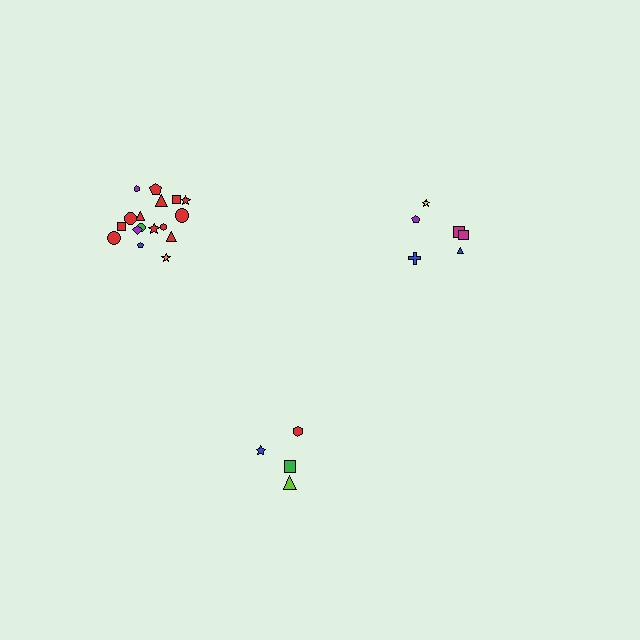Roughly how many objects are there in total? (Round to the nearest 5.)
Roughly 30 objects in total.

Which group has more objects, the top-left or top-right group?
The top-left group.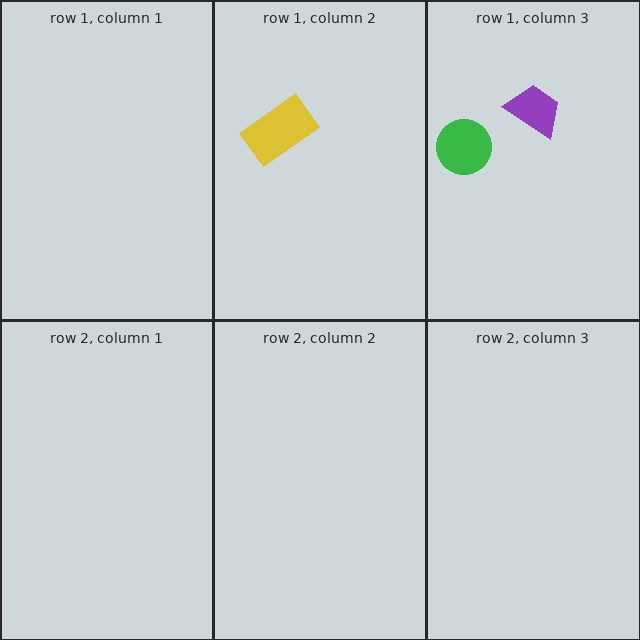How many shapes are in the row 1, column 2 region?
1.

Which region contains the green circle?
The row 1, column 3 region.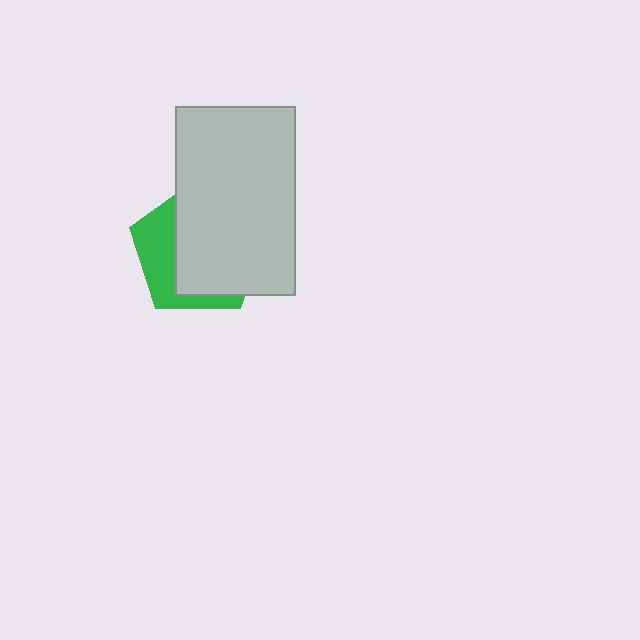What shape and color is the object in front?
The object in front is a light gray rectangle.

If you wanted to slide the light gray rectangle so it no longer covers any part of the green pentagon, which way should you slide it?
Slide it right — that is the most direct way to separate the two shapes.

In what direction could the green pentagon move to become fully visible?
The green pentagon could move left. That would shift it out from behind the light gray rectangle entirely.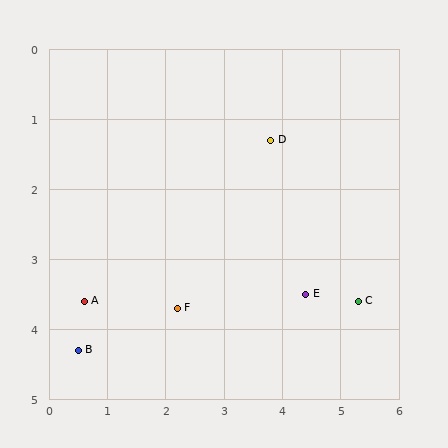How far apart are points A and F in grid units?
Points A and F are about 1.6 grid units apart.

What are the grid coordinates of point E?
Point E is at approximately (4.4, 3.5).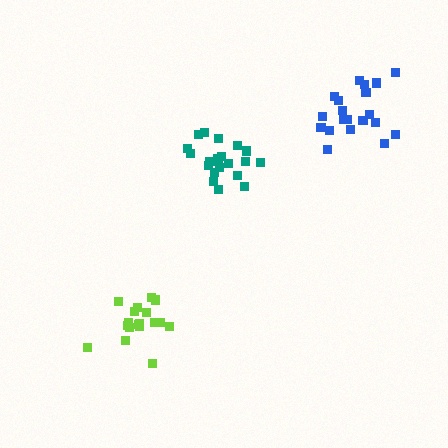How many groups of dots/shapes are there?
There are 3 groups.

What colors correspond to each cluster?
The clusters are colored: teal, blue, lime.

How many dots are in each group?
Group 1: 21 dots, Group 2: 20 dots, Group 3: 18 dots (59 total).